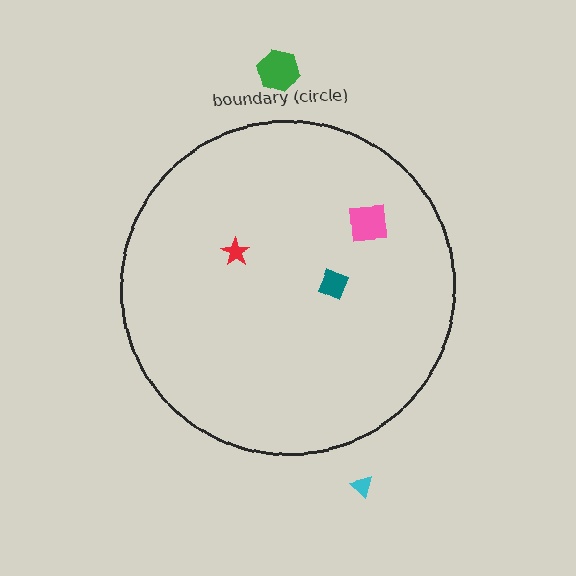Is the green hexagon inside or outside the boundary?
Outside.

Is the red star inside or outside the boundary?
Inside.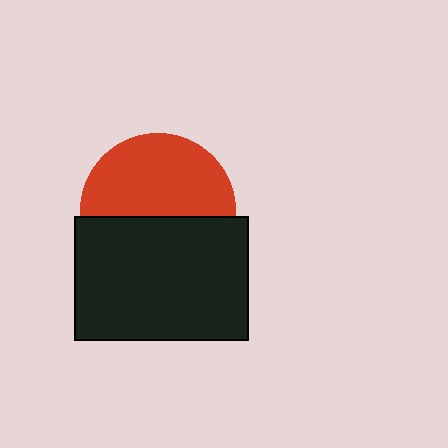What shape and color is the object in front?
The object in front is a black rectangle.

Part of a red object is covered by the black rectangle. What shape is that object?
It is a circle.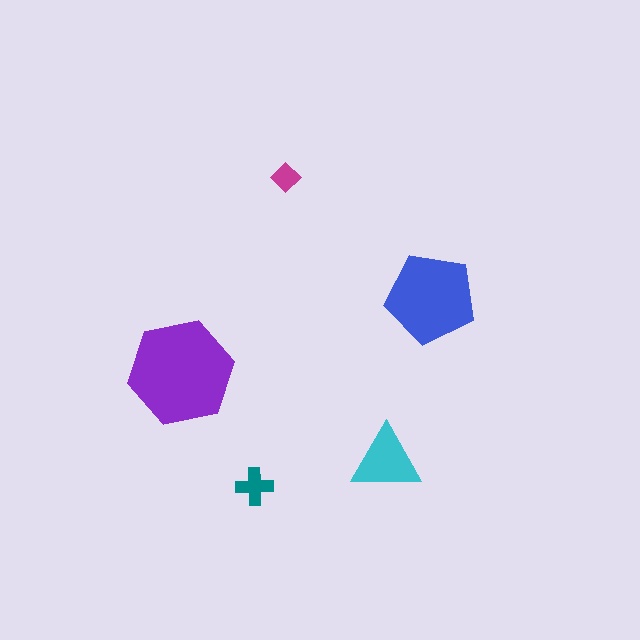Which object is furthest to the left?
The purple hexagon is leftmost.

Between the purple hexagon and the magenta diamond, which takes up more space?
The purple hexagon.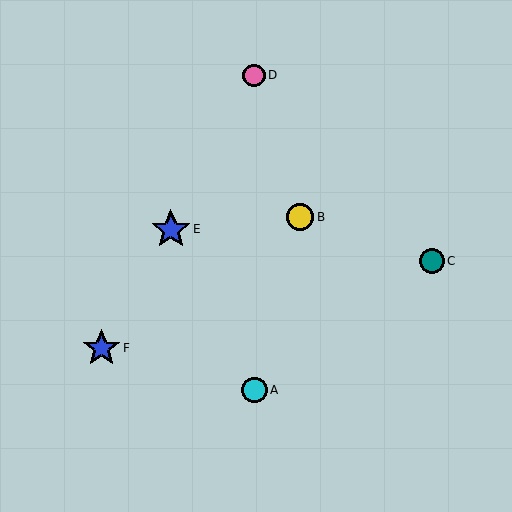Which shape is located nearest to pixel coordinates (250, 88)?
The pink circle (labeled D) at (254, 75) is nearest to that location.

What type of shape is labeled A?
Shape A is a cyan circle.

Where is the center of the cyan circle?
The center of the cyan circle is at (254, 390).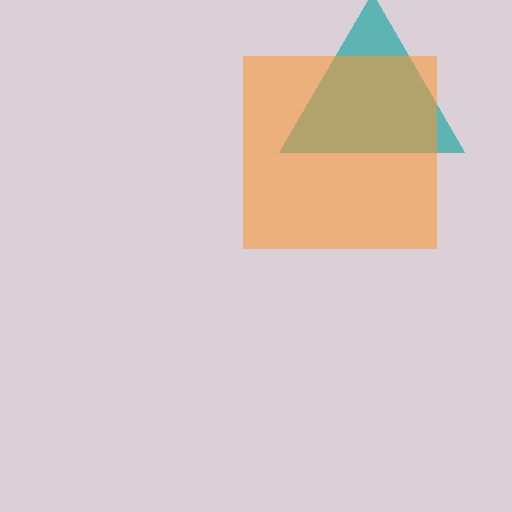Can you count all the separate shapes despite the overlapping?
Yes, there are 2 separate shapes.